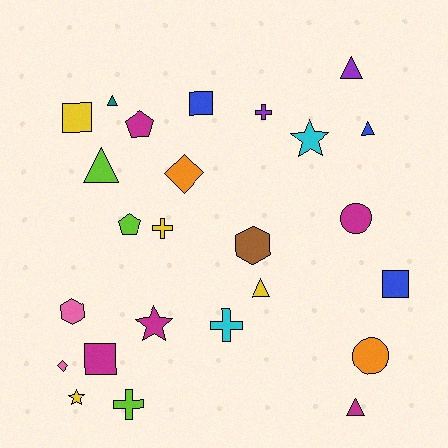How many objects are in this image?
There are 25 objects.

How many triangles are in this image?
There are 6 triangles.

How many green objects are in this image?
There are no green objects.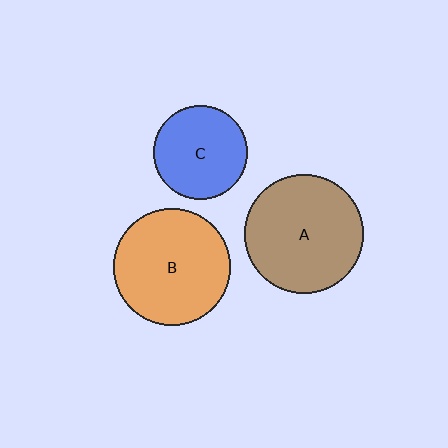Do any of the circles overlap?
No, none of the circles overlap.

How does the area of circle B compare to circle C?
Approximately 1.6 times.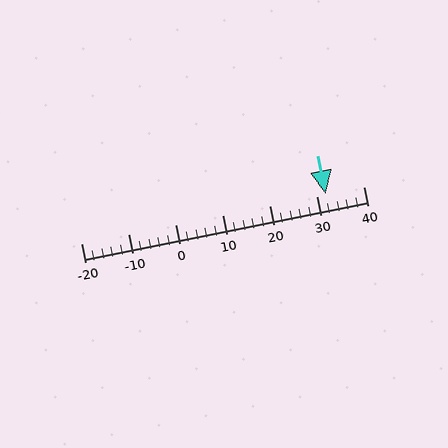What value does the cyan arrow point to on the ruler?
The cyan arrow points to approximately 32.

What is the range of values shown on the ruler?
The ruler shows values from -20 to 40.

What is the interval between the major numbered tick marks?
The major tick marks are spaced 10 units apart.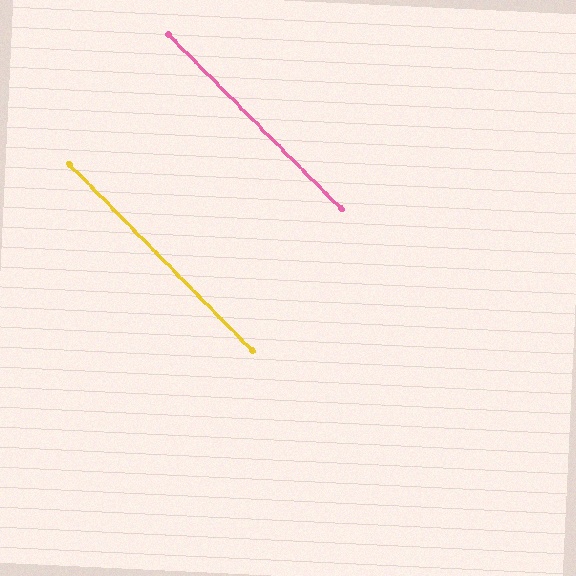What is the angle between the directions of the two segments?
Approximately 0 degrees.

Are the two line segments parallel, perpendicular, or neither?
Parallel — their directions differ by only 0.5°.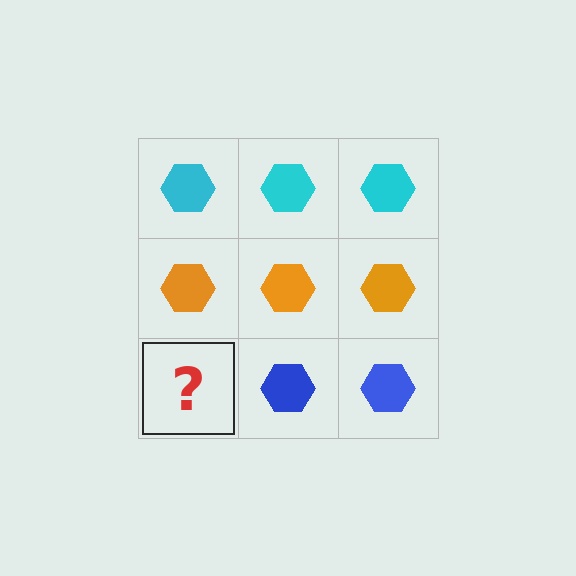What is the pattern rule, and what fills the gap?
The rule is that each row has a consistent color. The gap should be filled with a blue hexagon.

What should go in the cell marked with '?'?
The missing cell should contain a blue hexagon.